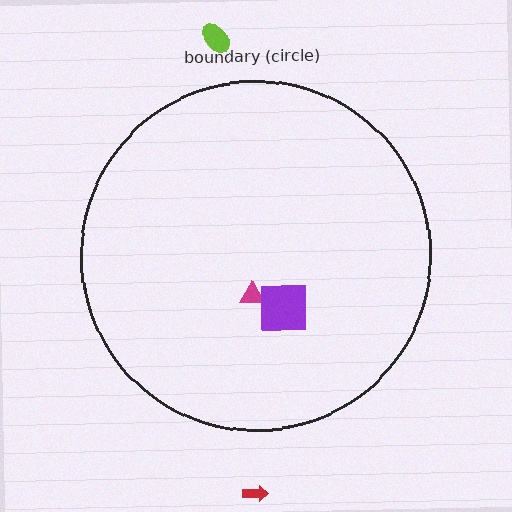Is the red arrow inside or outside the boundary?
Outside.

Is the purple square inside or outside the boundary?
Inside.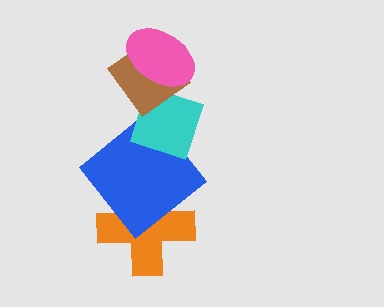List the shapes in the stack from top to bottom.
From top to bottom: the pink ellipse, the brown diamond, the cyan diamond, the blue diamond, the orange cross.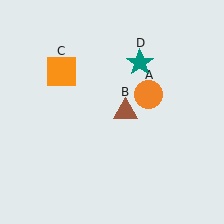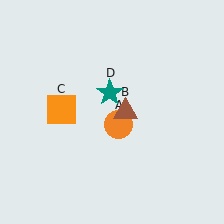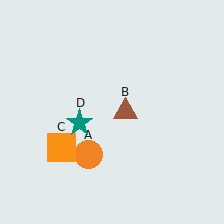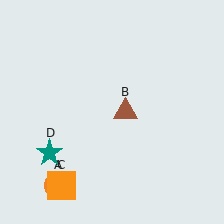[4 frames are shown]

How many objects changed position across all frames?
3 objects changed position: orange circle (object A), orange square (object C), teal star (object D).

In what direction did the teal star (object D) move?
The teal star (object D) moved down and to the left.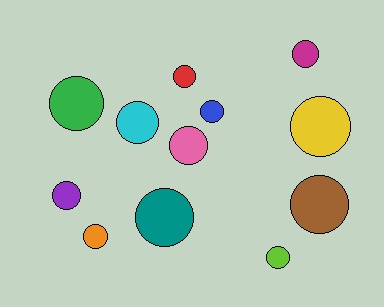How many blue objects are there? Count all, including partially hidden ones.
There is 1 blue object.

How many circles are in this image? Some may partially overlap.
There are 12 circles.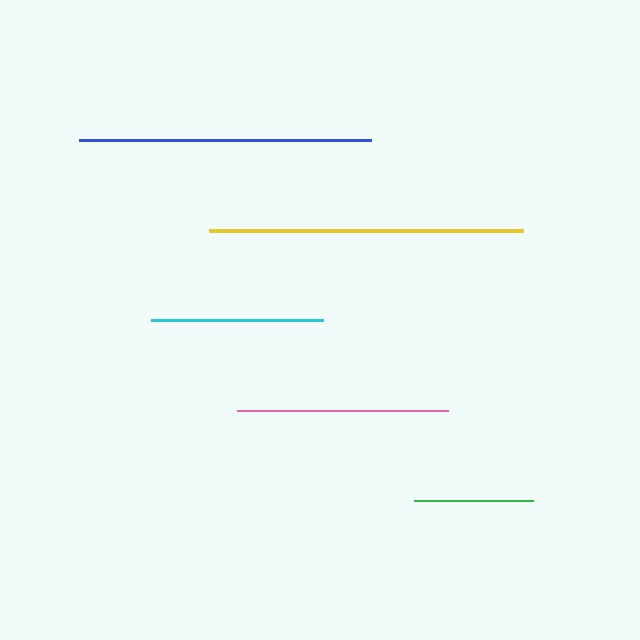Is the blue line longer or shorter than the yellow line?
The yellow line is longer than the blue line.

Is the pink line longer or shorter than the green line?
The pink line is longer than the green line.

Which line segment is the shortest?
The green line is the shortest at approximately 118 pixels.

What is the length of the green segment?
The green segment is approximately 118 pixels long.